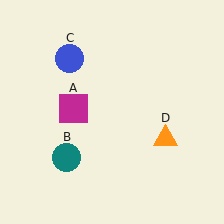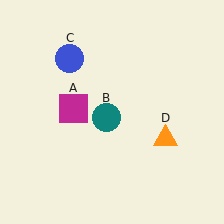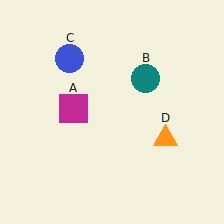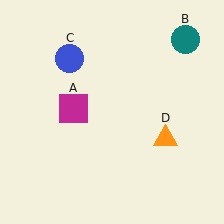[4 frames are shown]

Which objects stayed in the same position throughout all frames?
Magenta square (object A) and blue circle (object C) and orange triangle (object D) remained stationary.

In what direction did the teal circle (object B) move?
The teal circle (object B) moved up and to the right.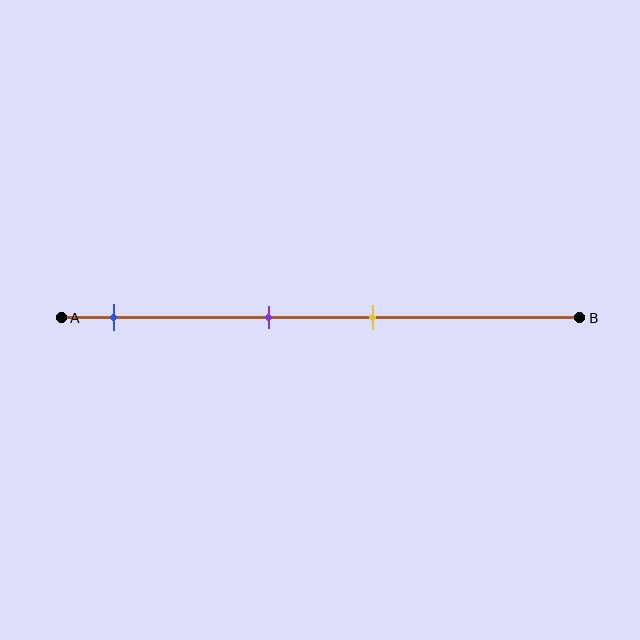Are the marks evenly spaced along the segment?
No, the marks are not evenly spaced.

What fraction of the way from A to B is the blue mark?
The blue mark is approximately 10% (0.1) of the way from A to B.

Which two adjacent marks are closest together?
The purple and yellow marks are the closest adjacent pair.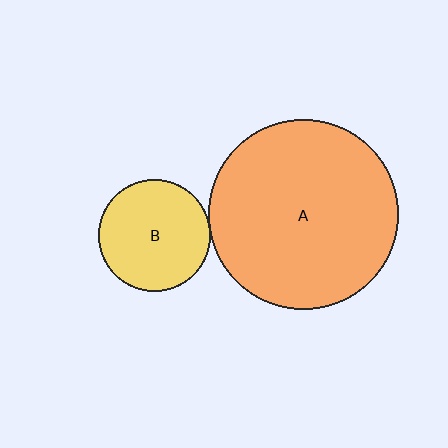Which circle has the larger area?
Circle A (orange).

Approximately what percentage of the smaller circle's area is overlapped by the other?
Approximately 5%.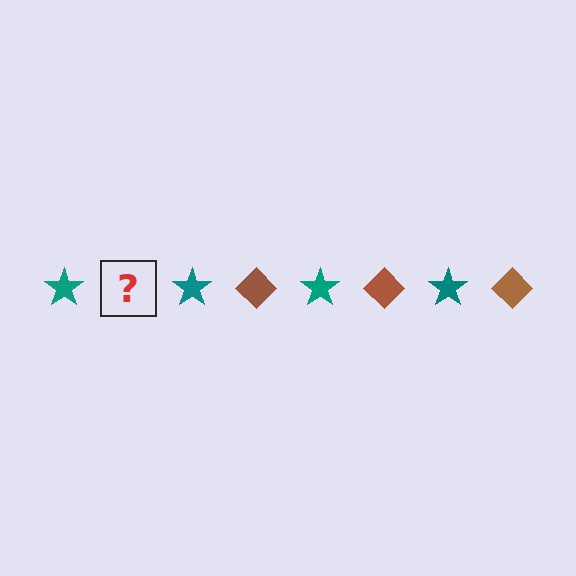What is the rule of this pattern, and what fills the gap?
The rule is that the pattern alternates between teal star and brown diamond. The gap should be filled with a brown diamond.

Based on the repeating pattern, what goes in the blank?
The blank should be a brown diamond.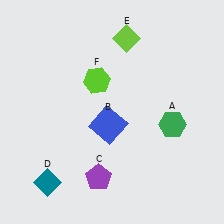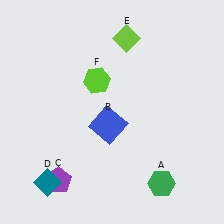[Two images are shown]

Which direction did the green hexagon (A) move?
The green hexagon (A) moved down.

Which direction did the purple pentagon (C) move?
The purple pentagon (C) moved left.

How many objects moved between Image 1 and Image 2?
2 objects moved between the two images.